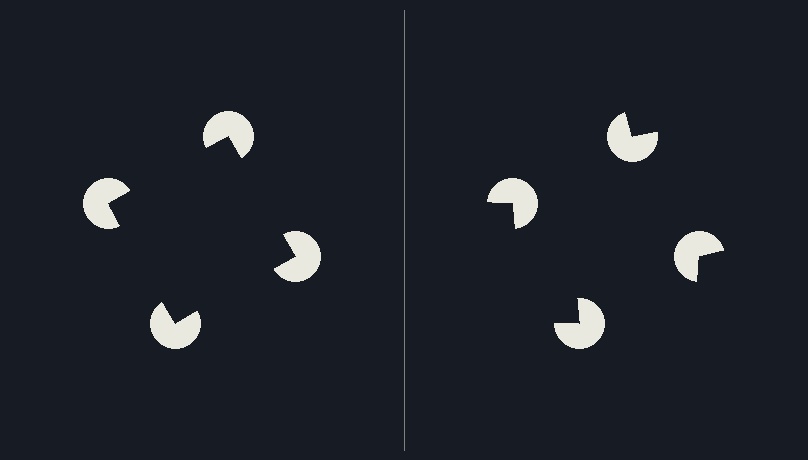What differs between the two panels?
The pac-man discs are positioned identically on both sides; only the wedge orientations differ. On the left they align to a square; on the right they are misaligned.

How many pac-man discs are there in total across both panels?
8 — 4 on each side.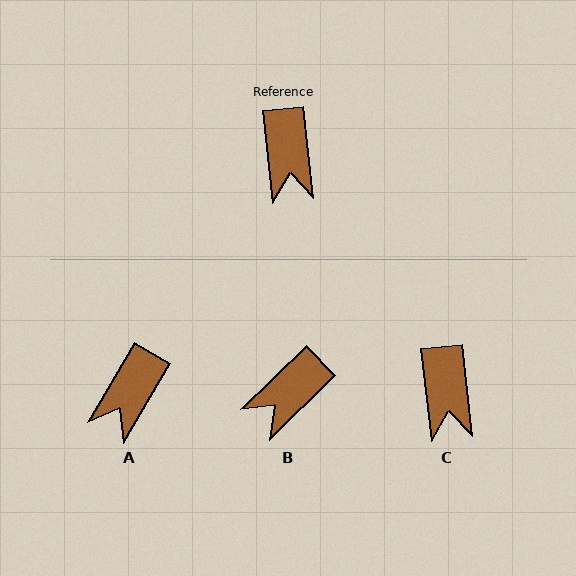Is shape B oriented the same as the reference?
No, it is off by about 52 degrees.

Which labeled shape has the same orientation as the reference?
C.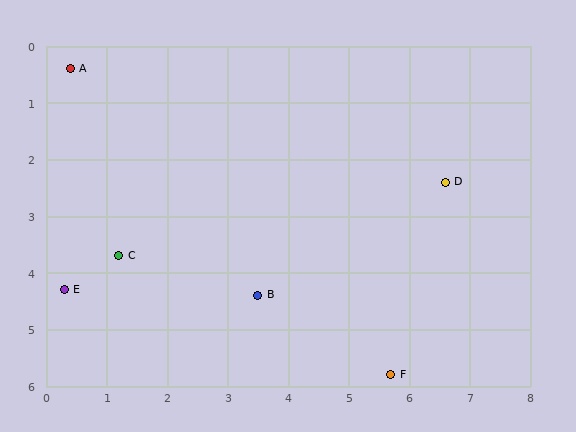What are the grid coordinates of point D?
Point D is at approximately (6.6, 2.4).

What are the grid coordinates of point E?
Point E is at approximately (0.3, 4.3).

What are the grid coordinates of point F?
Point F is at approximately (5.7, 5.8).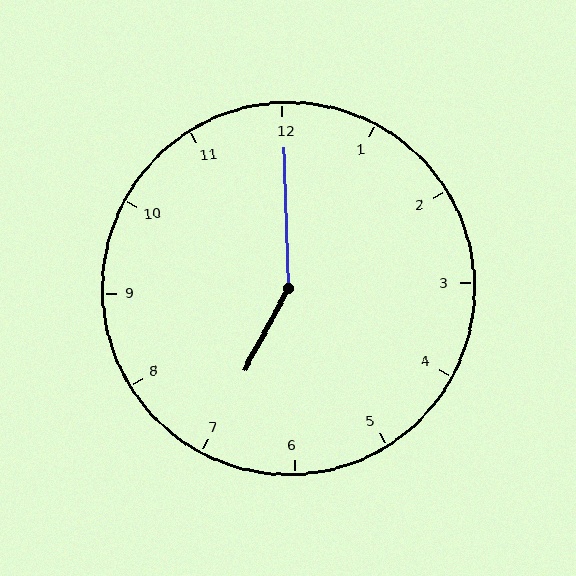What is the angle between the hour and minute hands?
Approximately 150 degrees.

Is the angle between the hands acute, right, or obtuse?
It is obtuse.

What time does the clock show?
7:00.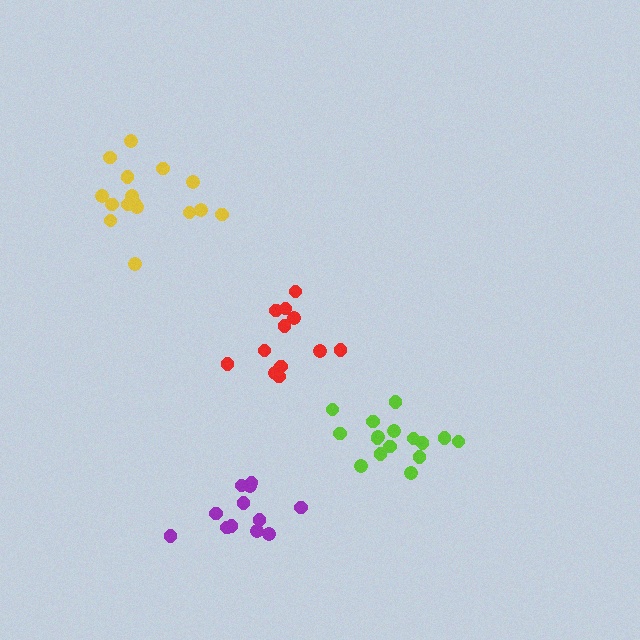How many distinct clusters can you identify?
There are 4 distinct clusters.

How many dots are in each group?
Group 1: 12 dots, Group 2: 16 dots, Group 3: 12 dots, Group 4: 16 dots (56 total).